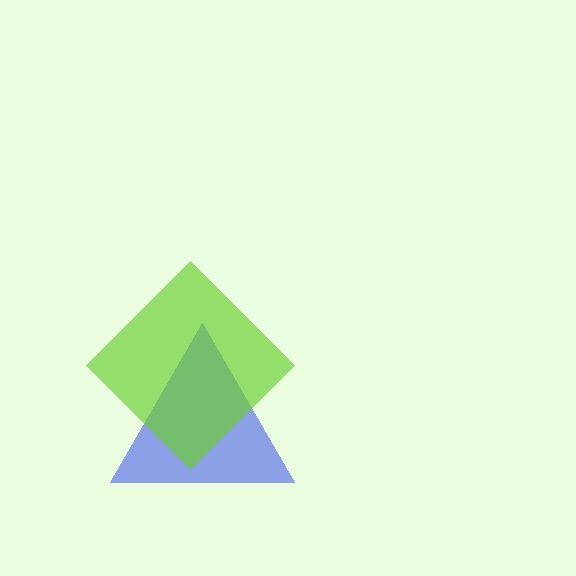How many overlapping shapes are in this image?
There are 2 overlapping shapes in the image.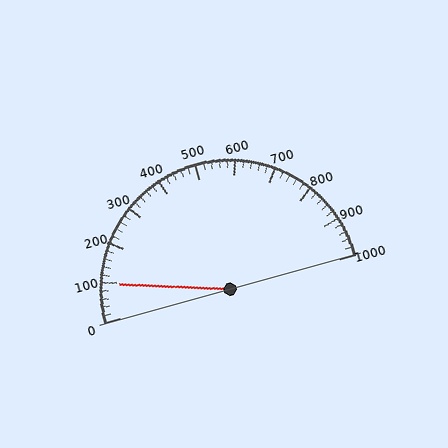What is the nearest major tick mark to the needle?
The nearest major tick mark is 100.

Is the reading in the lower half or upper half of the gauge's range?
The reading is in the lower half of the range (0 to 1000).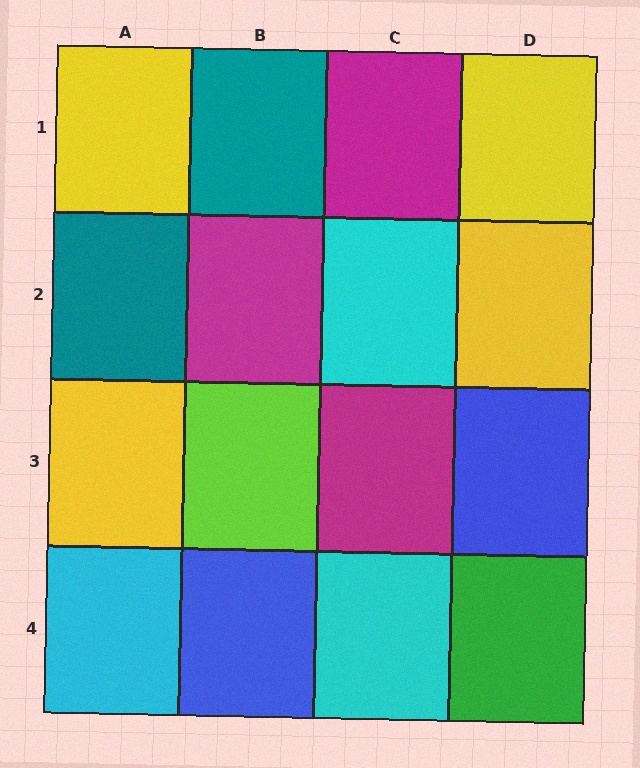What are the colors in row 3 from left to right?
Yellow, lime, magenta, blue.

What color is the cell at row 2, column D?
Yellow.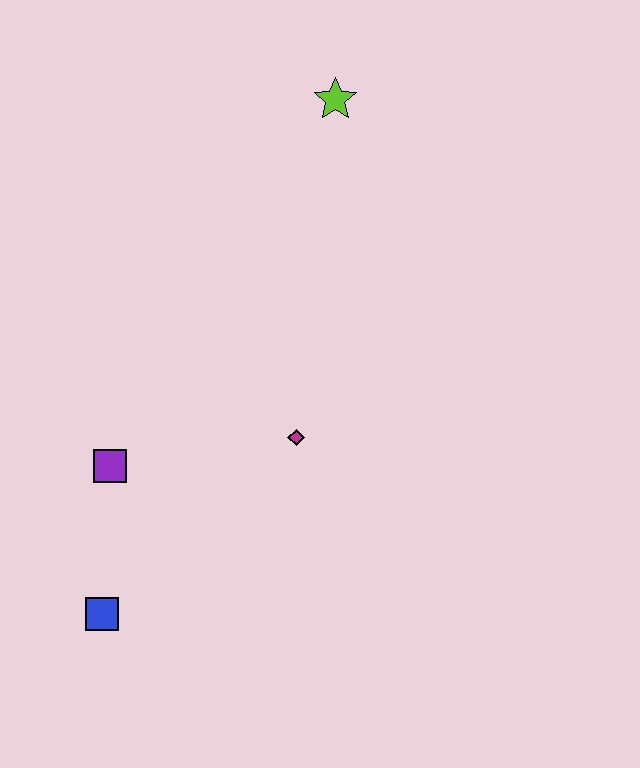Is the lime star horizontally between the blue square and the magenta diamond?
No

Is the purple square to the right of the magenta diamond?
No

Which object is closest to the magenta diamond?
The purple square is closest to the magenta diamond.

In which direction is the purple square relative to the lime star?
The purple square is below the lime star.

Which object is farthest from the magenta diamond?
The lime star is farthest from the magenta diamond.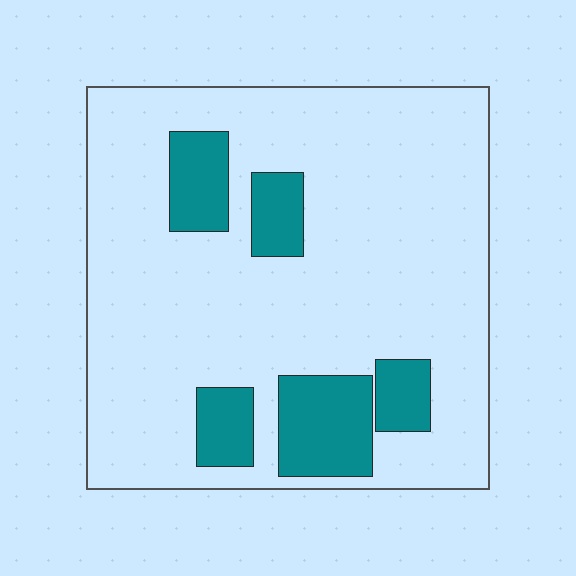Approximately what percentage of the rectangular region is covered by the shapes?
Approximately 20%.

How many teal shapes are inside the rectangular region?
5.